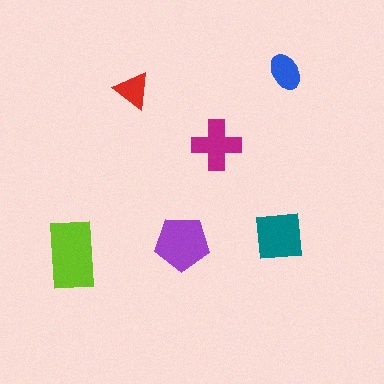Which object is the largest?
The lime rectangle.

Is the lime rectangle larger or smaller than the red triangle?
Larger.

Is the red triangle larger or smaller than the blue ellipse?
Smaller.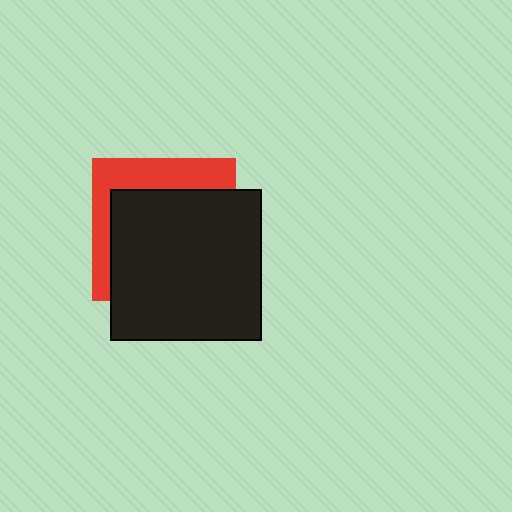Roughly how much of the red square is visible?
A small part of it is visible (roughly 32%).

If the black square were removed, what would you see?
You would see the complete red square.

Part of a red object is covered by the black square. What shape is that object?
It is a square.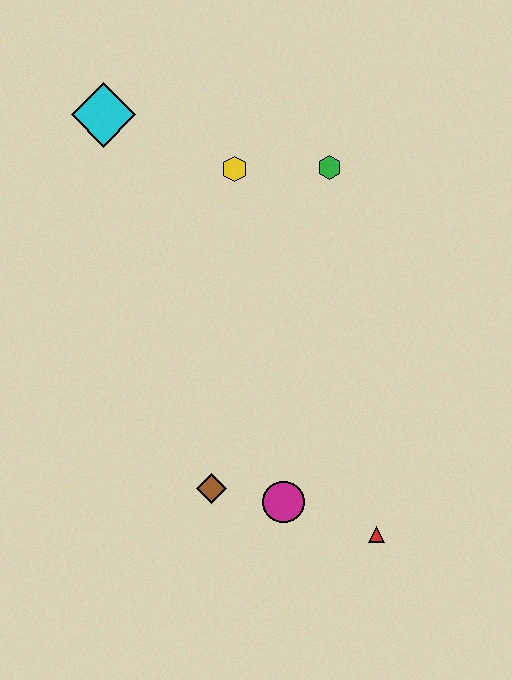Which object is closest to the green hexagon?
The yellow hexagon is closest to the green hexagon.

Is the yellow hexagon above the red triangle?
Yes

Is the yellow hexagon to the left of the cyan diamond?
No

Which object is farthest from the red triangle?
The cyan diamond is farthest from the red triangle.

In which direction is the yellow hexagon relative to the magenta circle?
The yellow hexagon is above the magenta circle.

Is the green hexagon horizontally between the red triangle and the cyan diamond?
Yes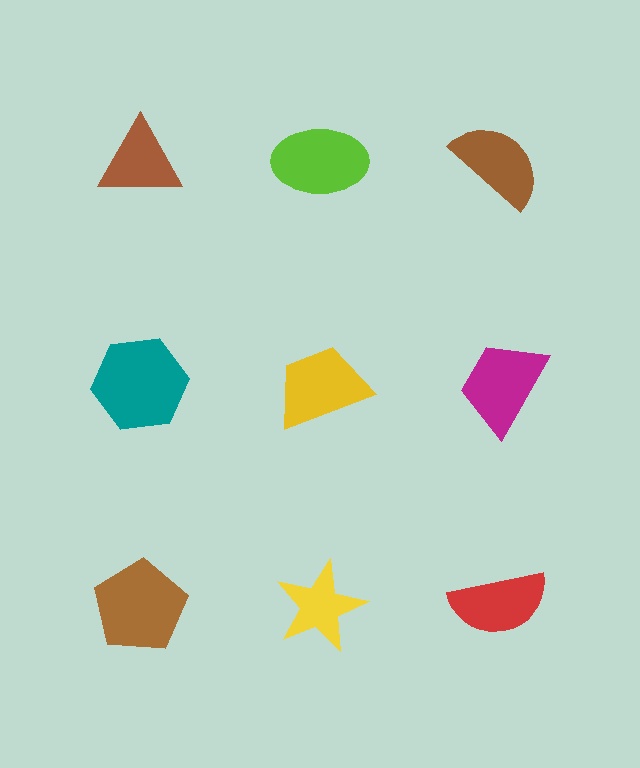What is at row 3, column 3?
A red semicircle.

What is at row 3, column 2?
A yellow star.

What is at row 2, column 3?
A magenta trapezoid.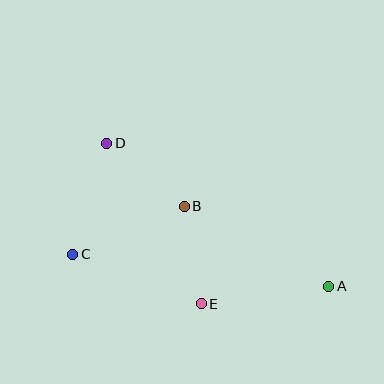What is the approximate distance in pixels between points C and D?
The distance between C and D is approximately 116 pixels.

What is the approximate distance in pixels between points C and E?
The distance between C and E is approximately 138 pixels.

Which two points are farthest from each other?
Points A and D are farthest from each other.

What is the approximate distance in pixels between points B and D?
The distance between B and D is approximately 100 pixels.